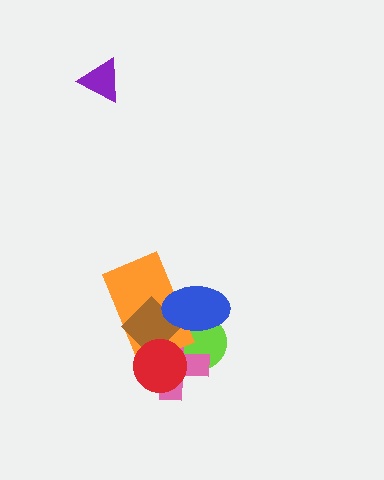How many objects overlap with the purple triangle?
0 objects overlap with the purple triangle.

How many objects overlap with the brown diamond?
5 objects overlap with the brown diamond.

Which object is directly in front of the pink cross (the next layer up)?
The orange rectangle is directly in front of the pink cross.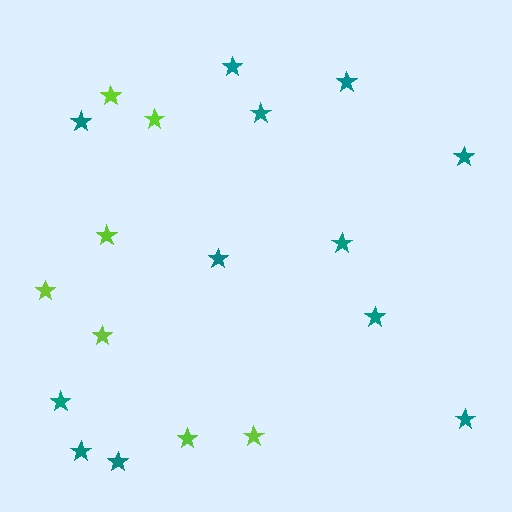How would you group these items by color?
There are 2 groups: one group of lime stars (7) and one group of teal stars (12).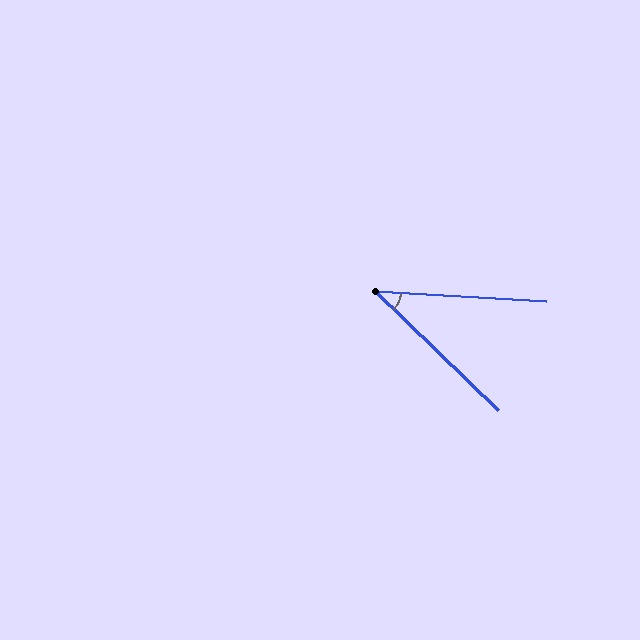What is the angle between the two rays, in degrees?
Approximately 41 degrees.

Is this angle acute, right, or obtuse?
It is acute.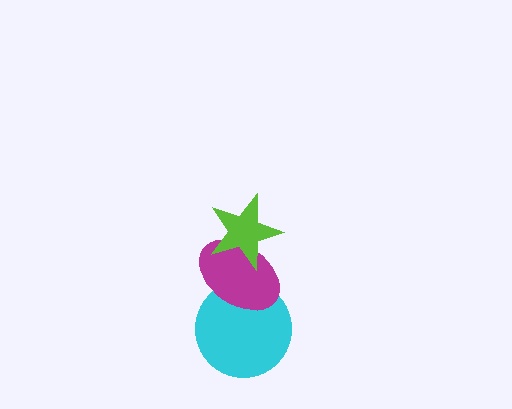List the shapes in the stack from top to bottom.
From top to bottom: the lime star, the magenta ellipse, the cyan circle.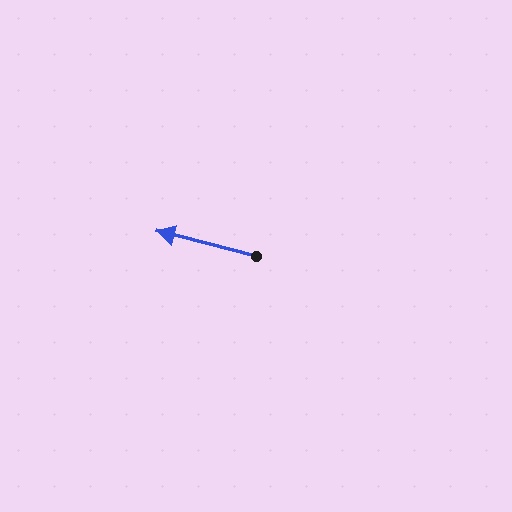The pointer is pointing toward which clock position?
Roughly 9 o'clock.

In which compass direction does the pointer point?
West.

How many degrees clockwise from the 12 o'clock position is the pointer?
Approximately 284 degrees.